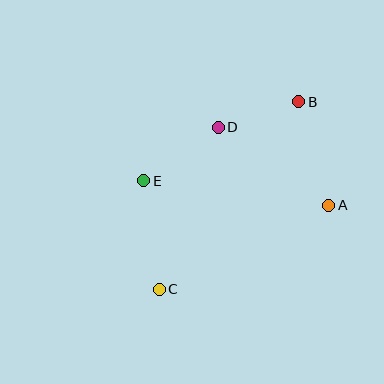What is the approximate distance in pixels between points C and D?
The distance between C and D is approximately 172 pixels.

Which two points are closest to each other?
Points B and D are closest to each other.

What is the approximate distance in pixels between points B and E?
The distance between B and E is approximately 174 pixels.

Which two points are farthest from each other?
Points B and C are farthest from each other.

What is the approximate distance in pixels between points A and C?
The distance between A and C is approximately 189 pixels.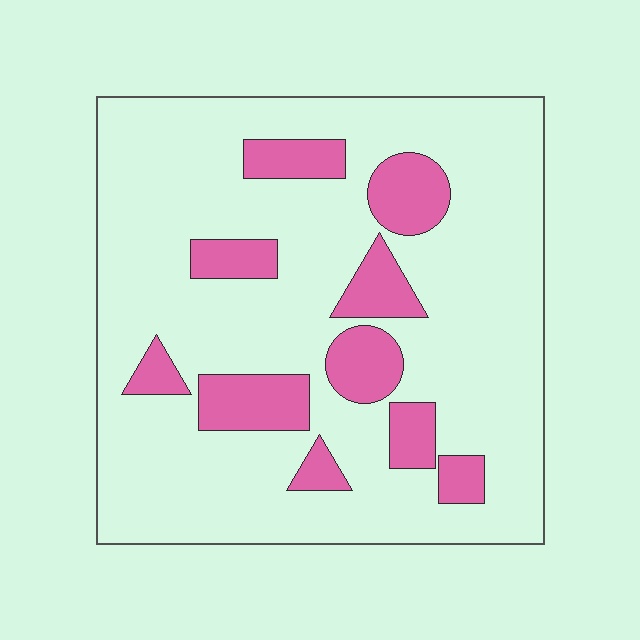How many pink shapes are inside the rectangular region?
10.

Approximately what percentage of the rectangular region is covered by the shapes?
Approximately 20%.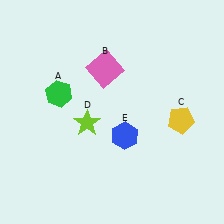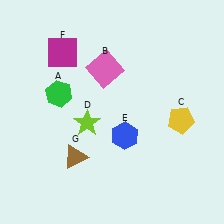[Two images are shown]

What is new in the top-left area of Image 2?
A magenta square (F) was added in the top-left area of Image 2.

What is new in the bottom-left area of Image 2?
A brown triangle (G) was added in the bottom-left area of Image 2.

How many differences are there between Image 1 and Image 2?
There are 2 differences between the two images.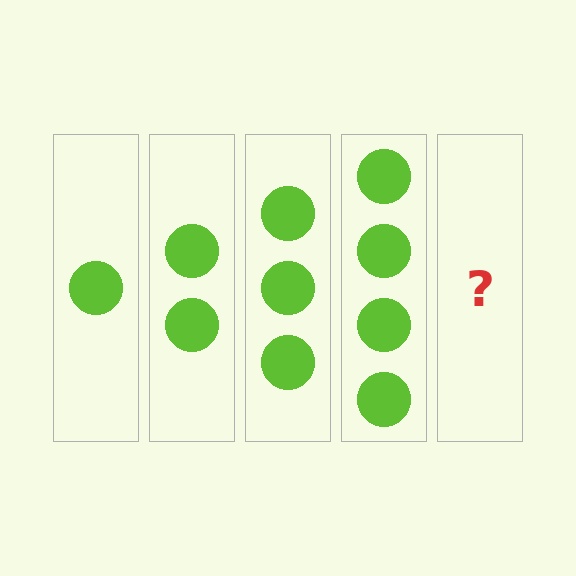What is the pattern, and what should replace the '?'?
The pattern is that each step adds one more circle. The '?' should be 5 circles.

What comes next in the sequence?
The next element should be 5 circles.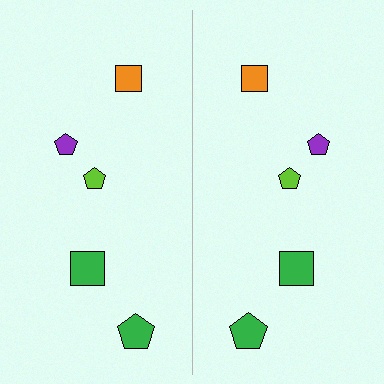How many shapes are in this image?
There are 10 shapes in this image.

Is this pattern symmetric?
Yes, this pattern has bilateral (reflection) symmetry.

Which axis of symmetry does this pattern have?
The pattern has a vertical axis of symmetry running through the center of the image.